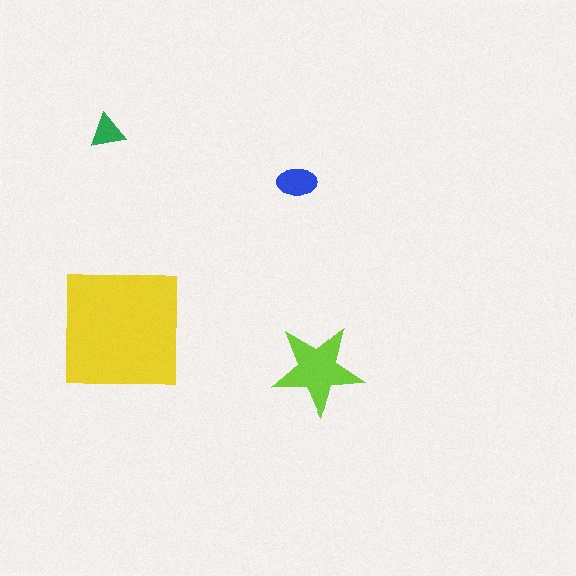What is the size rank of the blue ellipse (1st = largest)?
3rd.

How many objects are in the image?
There are 4 objects in the image.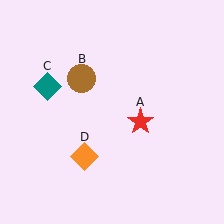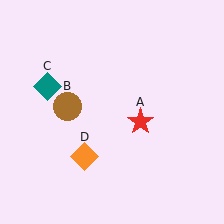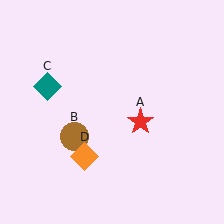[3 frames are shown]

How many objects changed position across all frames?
1 object changed position: brown circle (object B).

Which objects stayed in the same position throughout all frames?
Red star (object A) and teal diamond (object C) and orange diamond (object D) remained stationary.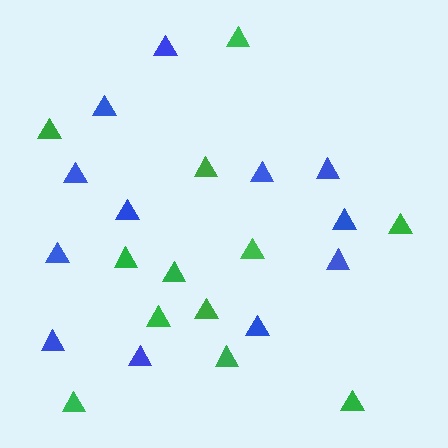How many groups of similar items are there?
There are 2 groups: one group of blue triangles (12) and one group of green triangles (12).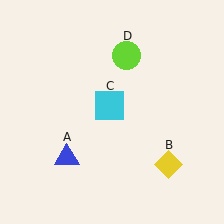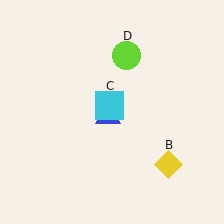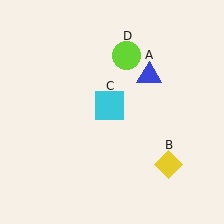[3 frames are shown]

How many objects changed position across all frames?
1 object changed position: blue triangle (object A).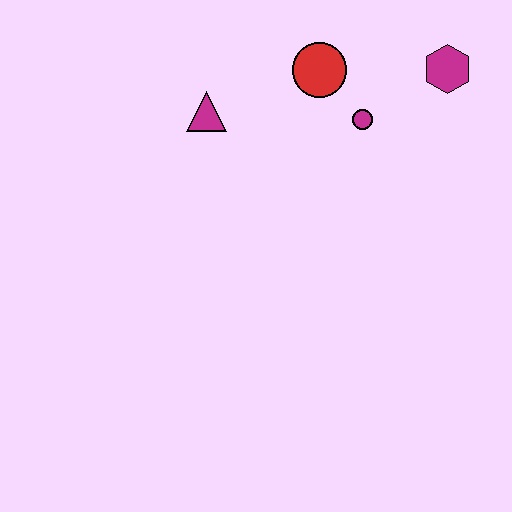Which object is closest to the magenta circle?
The red circle is closest to the magenta circle.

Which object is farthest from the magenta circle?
The magenta triangle is farthest from the magenta circle.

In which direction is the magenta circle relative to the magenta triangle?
The magenta circle is to the right of the magenta triangle.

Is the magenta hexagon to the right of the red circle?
Yes